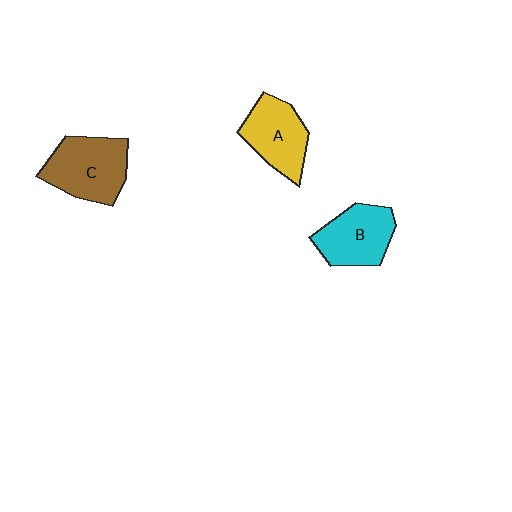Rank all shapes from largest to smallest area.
From largest to smallest: C (brown), B (cyan), A (yellow).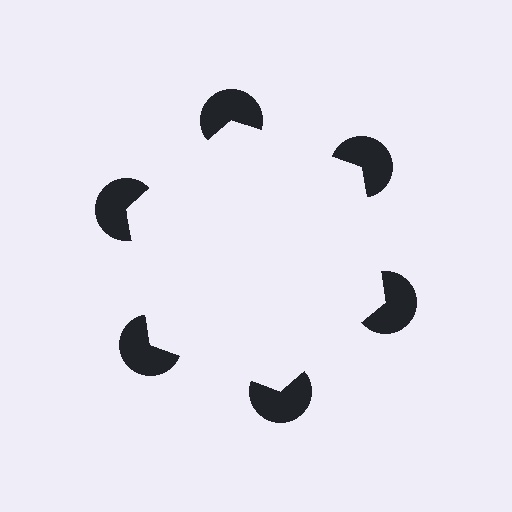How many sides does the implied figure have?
6 sides.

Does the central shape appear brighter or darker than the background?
It typically appears slightly brighter than the background, even though no actual brightness change is drawn.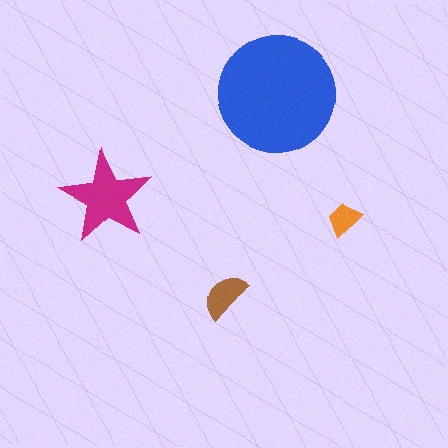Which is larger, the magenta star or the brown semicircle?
The magenta star.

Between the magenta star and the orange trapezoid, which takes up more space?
The magenta star.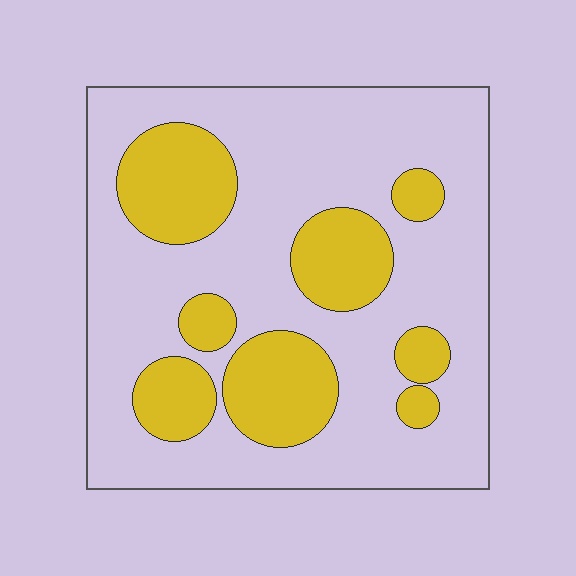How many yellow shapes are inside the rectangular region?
8.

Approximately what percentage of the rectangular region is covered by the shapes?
Approximately 30%.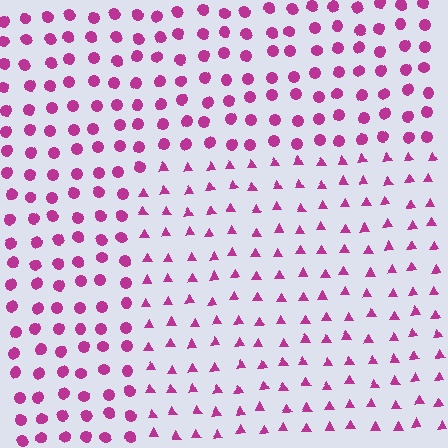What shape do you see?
I see a rectangle.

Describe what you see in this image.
The image is filled with small magenta elements arranged in a uniform grid. A rectangle-shaped region contains triangles, while the surrounding area contains circles. The boundary is defined purely by the change in element shape.